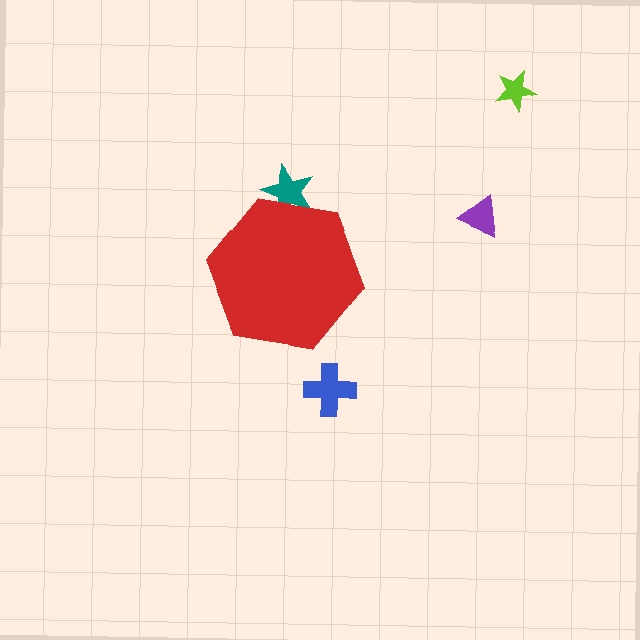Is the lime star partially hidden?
No, the lime star is fully visible.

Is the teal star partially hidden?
Yes, the teal star is partially hidden behind the red hexagon.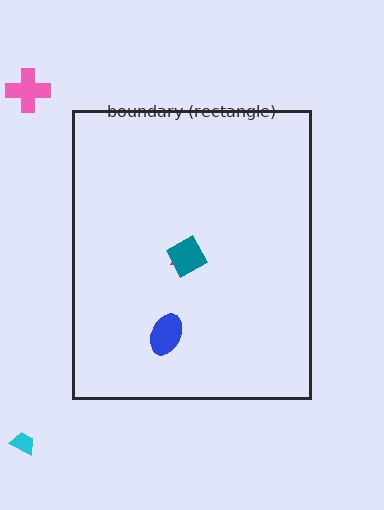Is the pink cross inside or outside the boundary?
Outside.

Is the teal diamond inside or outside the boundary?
Inside.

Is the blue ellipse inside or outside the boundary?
Inside.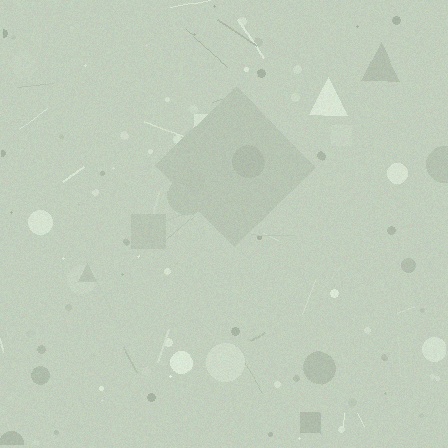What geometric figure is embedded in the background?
A diamond is embedded in the background.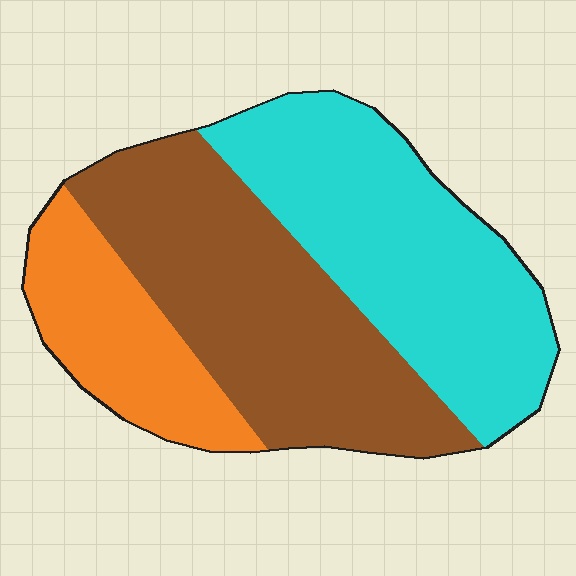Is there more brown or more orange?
Brown.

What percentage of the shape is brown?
Brown takes up about two fifths (2/5) of the shape.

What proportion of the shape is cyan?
Cyan takes up between a quarter and a half of the shape.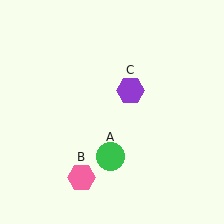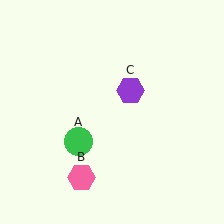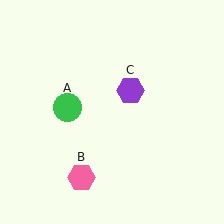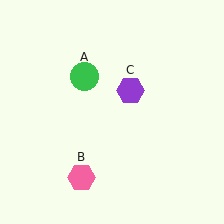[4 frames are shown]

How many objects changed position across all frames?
1 object changed position: green circle (object A).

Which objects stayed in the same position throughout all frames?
Pink hexagon (object B) and purple hexagon (object C) remained stationary.